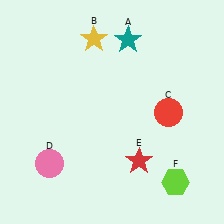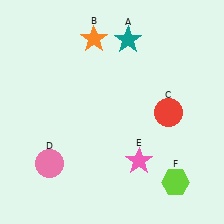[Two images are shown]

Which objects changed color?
B changed from yellow to orange. E changed from red to pink.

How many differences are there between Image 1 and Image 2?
There are 2 differences between the two images.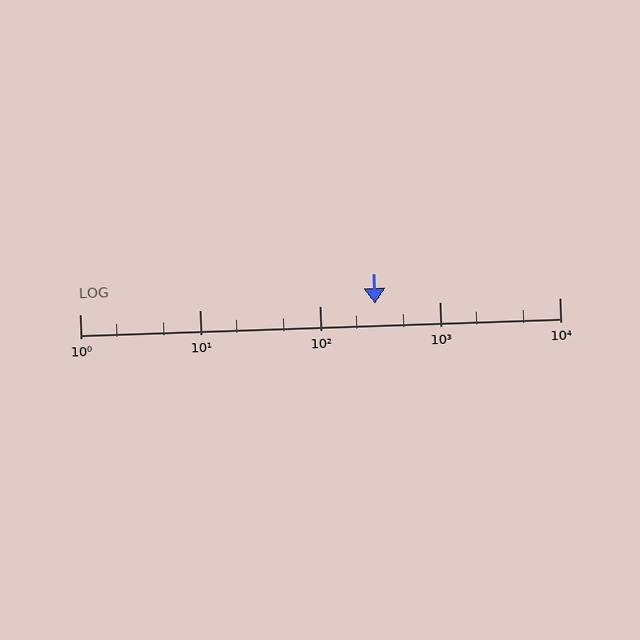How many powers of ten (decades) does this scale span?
The scale spans 4 decades, from 1 to 10000.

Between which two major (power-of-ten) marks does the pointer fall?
The pointer is between 100 and 1000.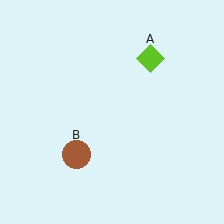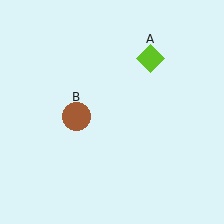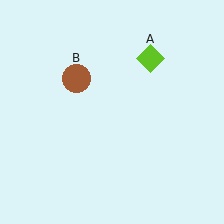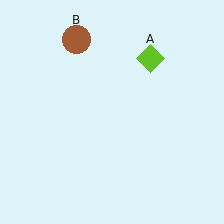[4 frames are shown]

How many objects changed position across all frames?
1 object changed position: brown circle (object B).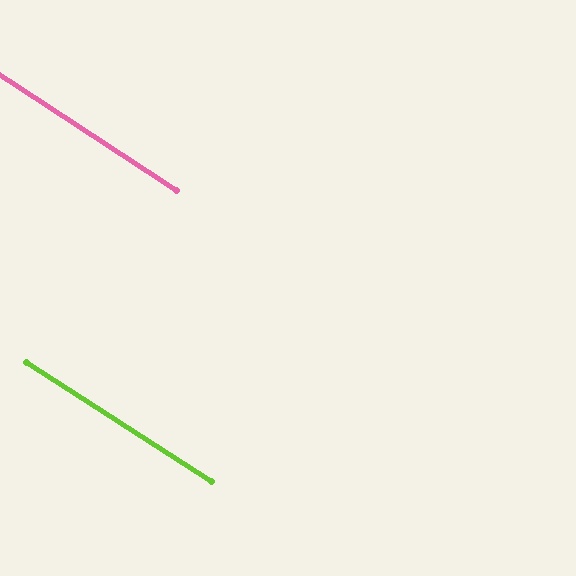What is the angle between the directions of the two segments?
Approximately 1 degree.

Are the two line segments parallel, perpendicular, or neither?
Parallel — their directions differ by only 0.6°.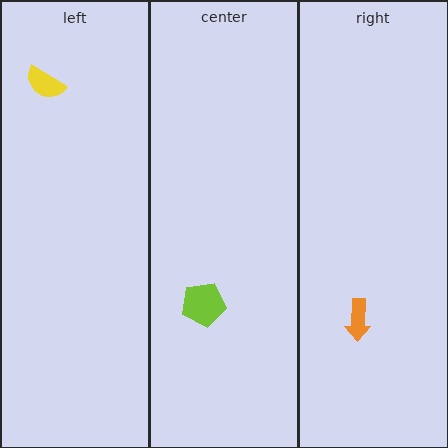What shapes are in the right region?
The orange arrow.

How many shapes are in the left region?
1.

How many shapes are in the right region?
1.